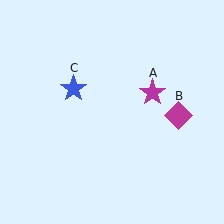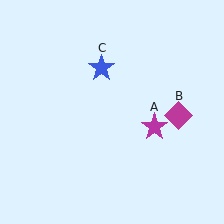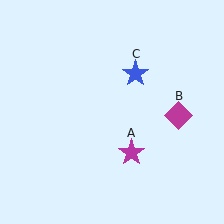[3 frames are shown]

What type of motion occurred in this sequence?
The magenta star (object A), blue star (object C) rotated clockwise around the center of the scene.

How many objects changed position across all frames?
2 objects changed position: magenta star (object A), blue star (object C).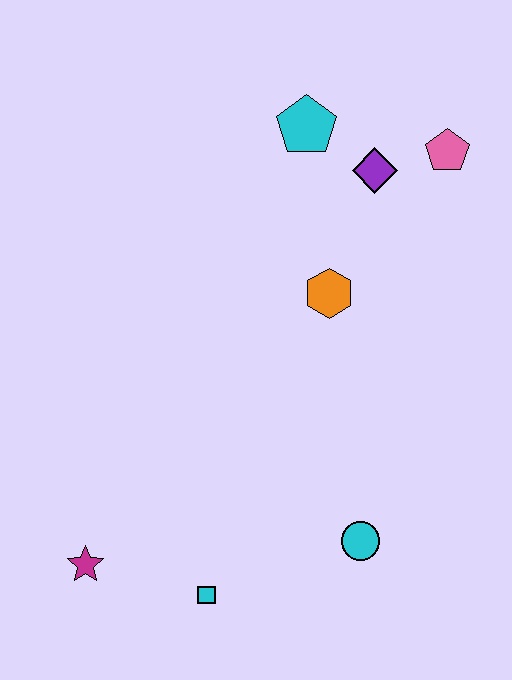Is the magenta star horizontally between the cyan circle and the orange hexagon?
No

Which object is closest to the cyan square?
The magenta star is closest to the cyan square.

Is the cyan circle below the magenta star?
No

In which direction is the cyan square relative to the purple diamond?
The cyan square is below the purple diamond.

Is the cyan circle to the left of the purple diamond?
Yes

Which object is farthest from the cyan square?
The pink pentagon is farthest from the cyan square.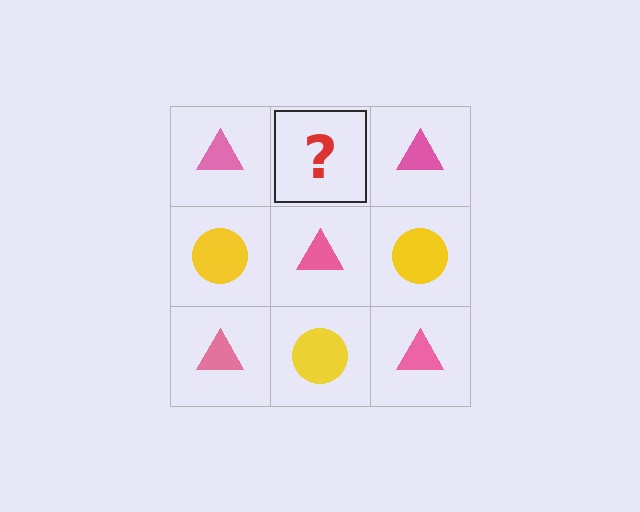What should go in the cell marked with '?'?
The missing cell should contain a yellow circle.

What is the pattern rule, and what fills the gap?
The rule is that it alternates pink triangle and yellow circle in a checkerboard pattern. The gap should be filled with a yellow circle.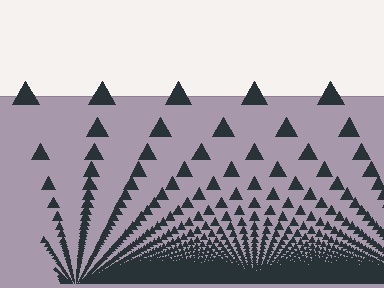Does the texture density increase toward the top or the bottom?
Density increases toward the bottom.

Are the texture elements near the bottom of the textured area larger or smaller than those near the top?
Smaller. The gradient is inverted — elements near the bottom are smaller and denser.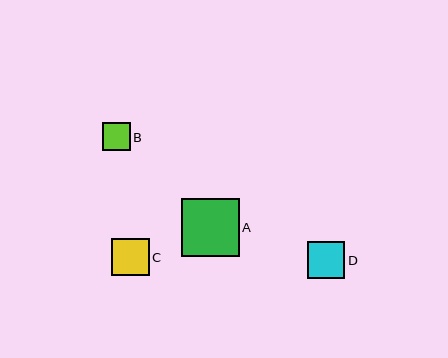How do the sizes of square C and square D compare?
Square C and square D are approximately the same size.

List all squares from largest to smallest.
From largest to smallest: A, C, D, B.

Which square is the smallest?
Square B is the smallest with a size of approximately 28 pixels.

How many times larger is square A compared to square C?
Square A is approximately 1.5 times the size of square C.